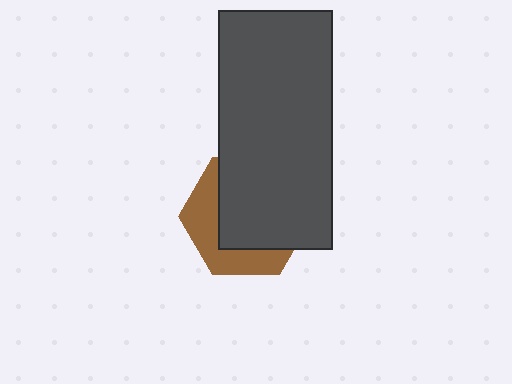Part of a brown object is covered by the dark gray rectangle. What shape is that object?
It is a hexagon.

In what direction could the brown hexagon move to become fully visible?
The brown hexagon could move toward the lower-left. That would shift it out from behind the dark gray rectangle entirely.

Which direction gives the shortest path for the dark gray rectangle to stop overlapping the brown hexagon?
Moving toward the upper-right gives the shortest separation.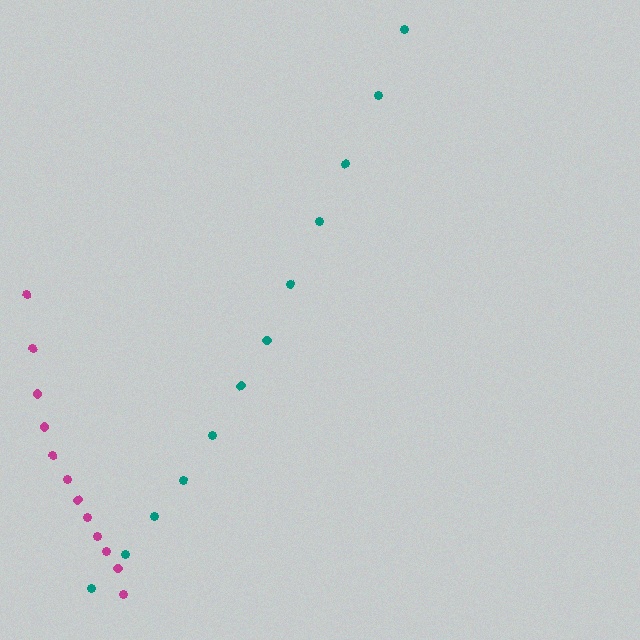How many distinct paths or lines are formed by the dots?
There are 2 distinct paths.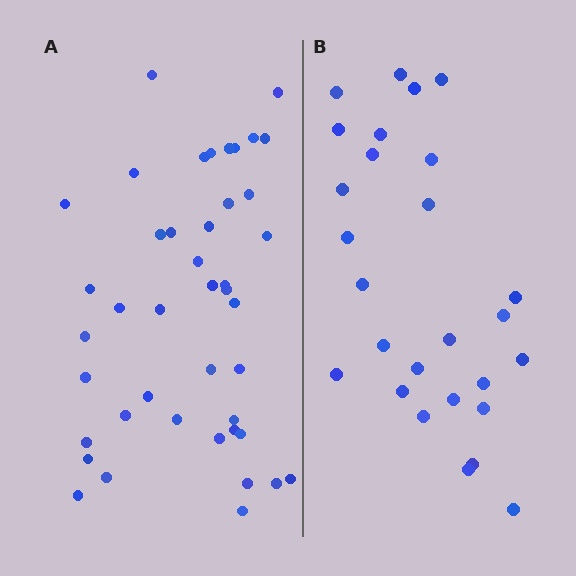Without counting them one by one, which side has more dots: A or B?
Region A (the left region) has more dots.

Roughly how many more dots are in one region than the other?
Region A has approximately 15 more dots than region B.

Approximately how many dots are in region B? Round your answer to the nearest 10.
About 30 dots. (The exact count is 27, which rounds to 30.)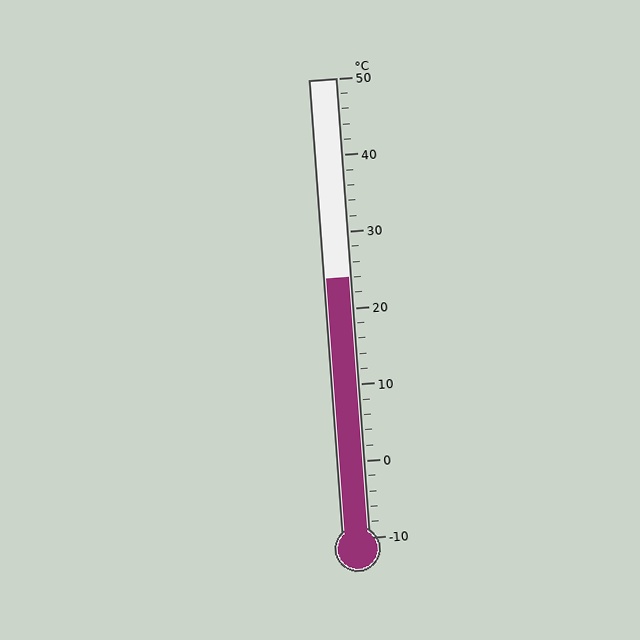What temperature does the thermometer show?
The thermometer shows approximately 24°C.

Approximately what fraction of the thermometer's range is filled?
The thermometer is filled to approximately 55% of its range.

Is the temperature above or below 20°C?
The temperature is above 20°C.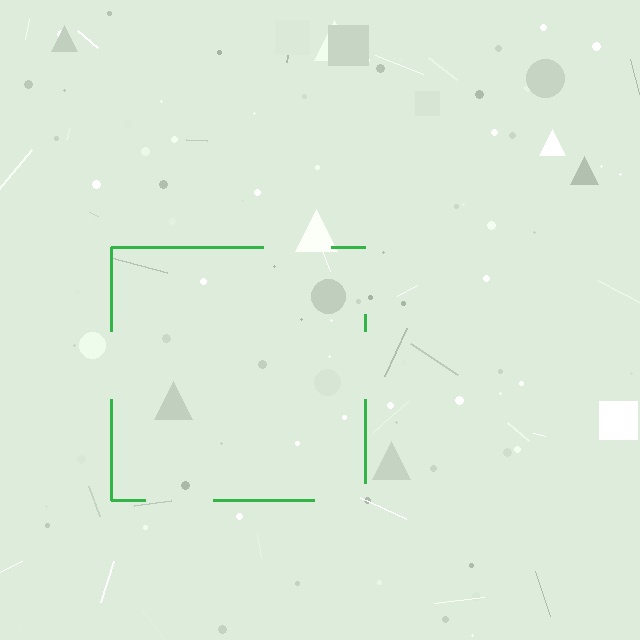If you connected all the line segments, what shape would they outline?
They would outline a square.